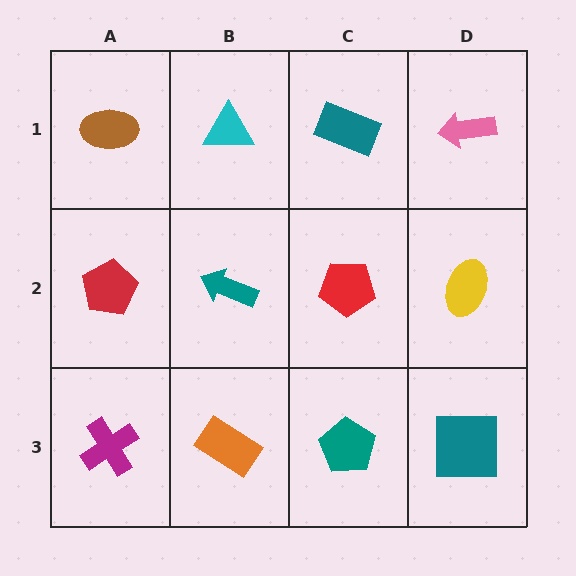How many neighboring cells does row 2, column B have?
4.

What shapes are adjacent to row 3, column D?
A yellow ellipse (row 2, column D), a teal pentagon (row 3, column C).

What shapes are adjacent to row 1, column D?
A yellow ellipse (row 2, column D), a teal rectangle (row 1, column C).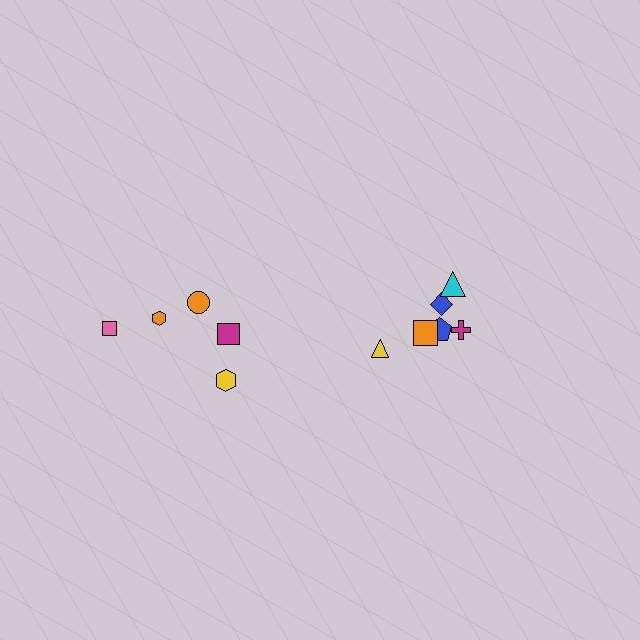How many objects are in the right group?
There are 7 objects.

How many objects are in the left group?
There are 5 objects.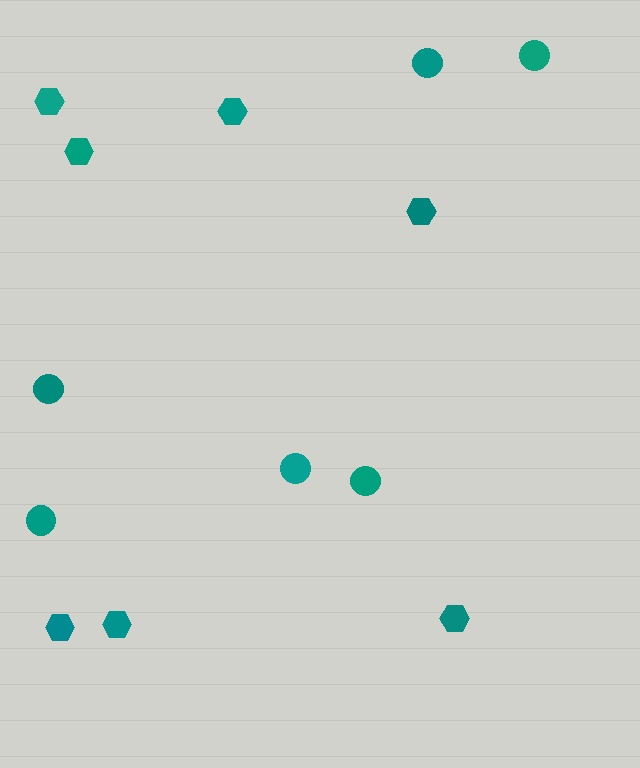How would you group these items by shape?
There are 2 groups: one group of circles (6) and one group of hexagons (7).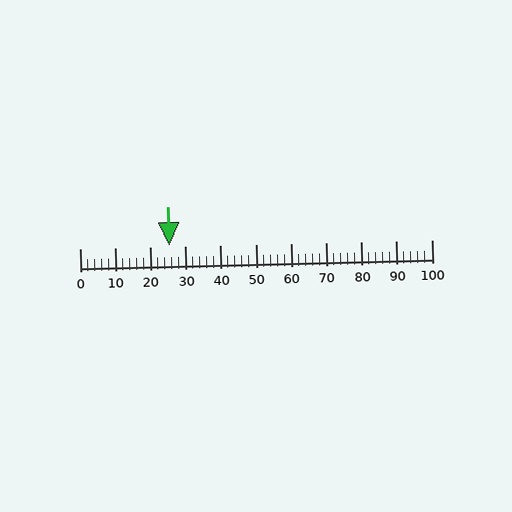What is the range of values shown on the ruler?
The ruler shows values from 0 to 100.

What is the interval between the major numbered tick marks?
The major tick marks are spaced 10 units apart.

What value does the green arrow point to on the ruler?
The green arrow points to approximately 26.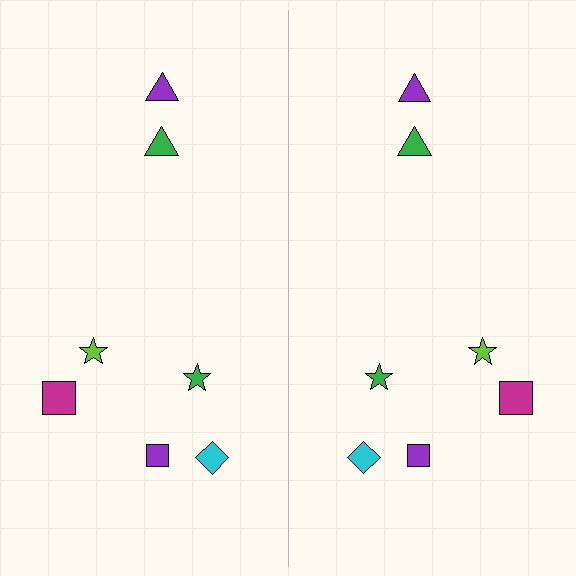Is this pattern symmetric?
Yes, this pattern has bilateral (reflection) symmetry.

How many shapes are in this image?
There are 14 shapes in this image.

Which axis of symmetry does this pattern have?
The pattern has a vertical axis of symmetry running through the center of the image.